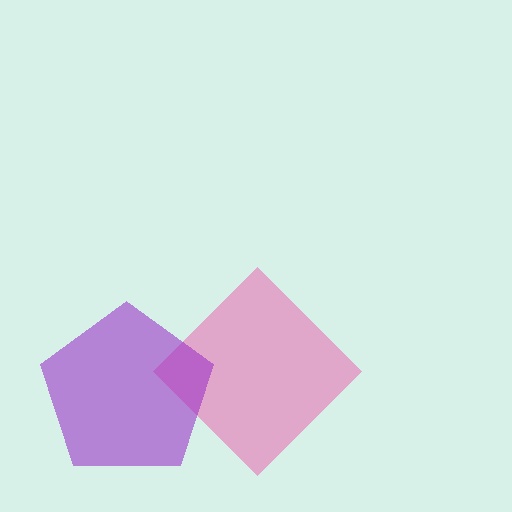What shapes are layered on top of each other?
The layered shapes are: a pink diamond, a purple pentagon.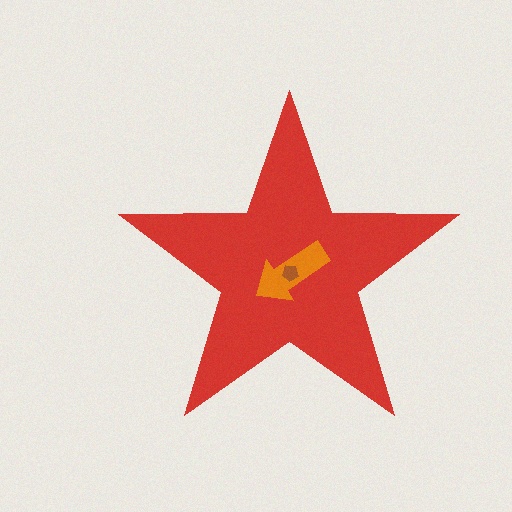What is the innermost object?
The brown pentagon.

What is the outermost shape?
The red star.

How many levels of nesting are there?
3.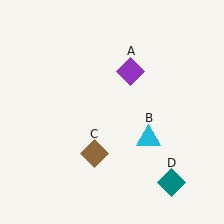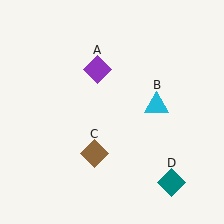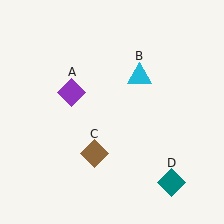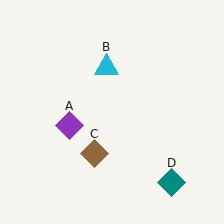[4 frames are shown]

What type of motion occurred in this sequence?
The purple diamond (object A), cyan triangle (object B) rotated counterclockwise around the center of the scene.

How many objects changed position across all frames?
2 objects changed position: purple diamond (object A), cyan triangle (object B).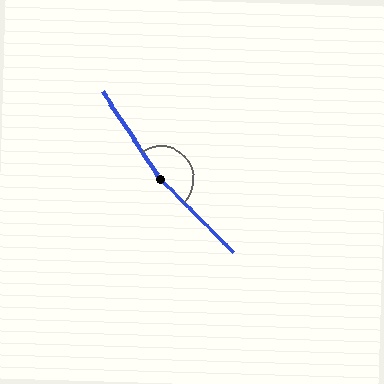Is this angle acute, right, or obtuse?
It is obtuse.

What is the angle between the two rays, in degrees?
Approximately 169 degrees.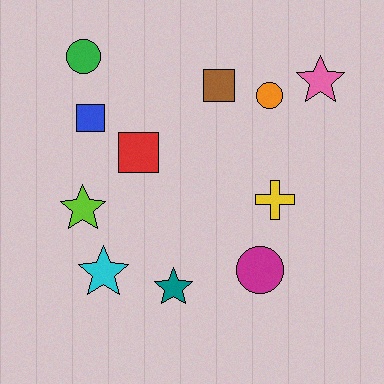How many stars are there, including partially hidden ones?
There are 4 stars.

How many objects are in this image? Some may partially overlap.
There are 11 objects.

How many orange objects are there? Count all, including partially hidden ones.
There is 1 orange object.